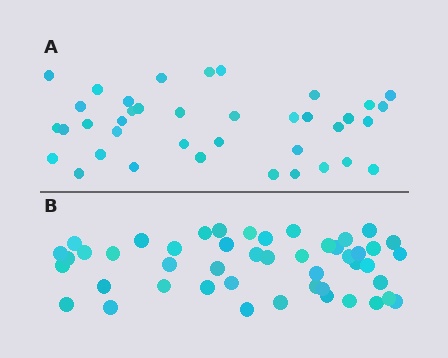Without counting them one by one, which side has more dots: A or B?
Region B (the bottom region) has more dots.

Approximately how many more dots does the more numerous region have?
Region B has roughly 8 or so more dots than region A.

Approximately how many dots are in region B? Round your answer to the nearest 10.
About 50 dots. (The exact count is 47, which rounds to 50.)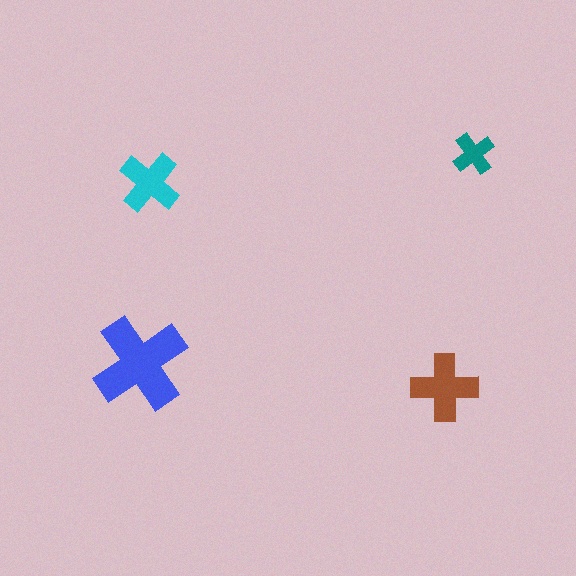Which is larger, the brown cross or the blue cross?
The blue one.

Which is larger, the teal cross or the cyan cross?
The cyan one.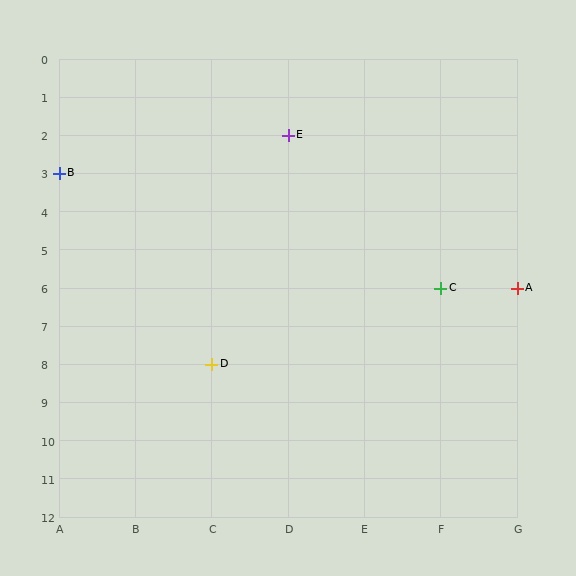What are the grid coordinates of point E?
Point E is at grid coordinates (D, 2).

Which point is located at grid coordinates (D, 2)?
Point E is at (D, 2).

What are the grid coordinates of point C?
Point C is at grid coordinates (F, 6).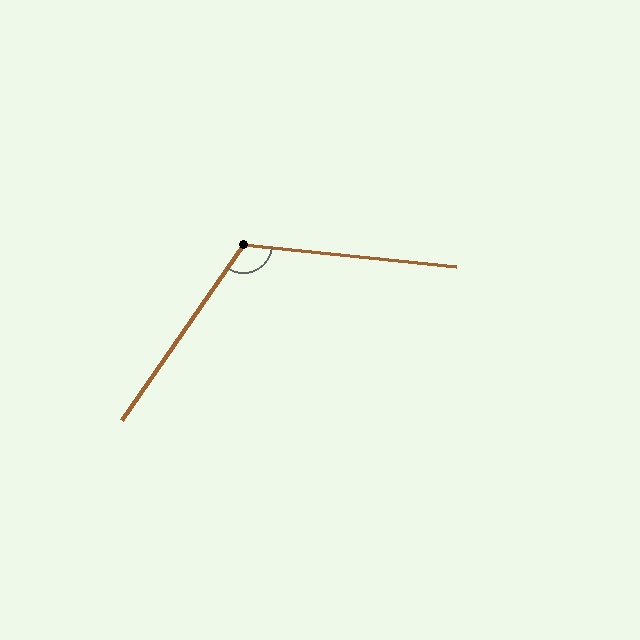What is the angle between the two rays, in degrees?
Approximately 119 degrees.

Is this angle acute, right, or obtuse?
It is obtuse.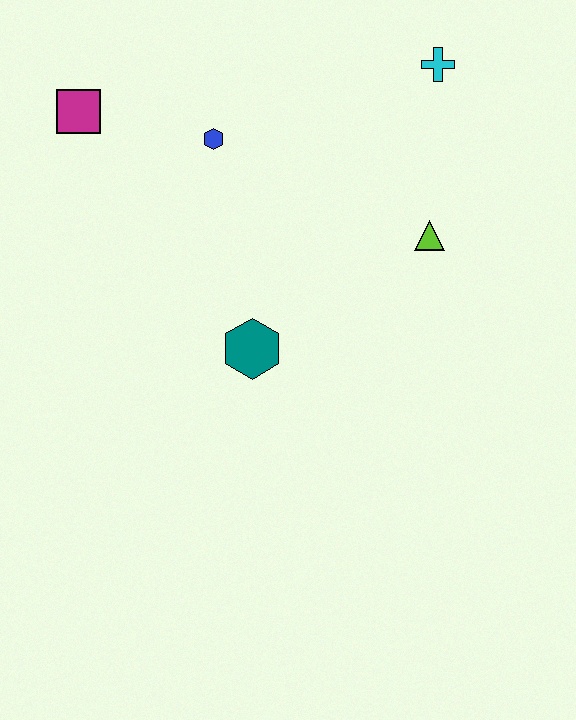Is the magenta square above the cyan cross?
No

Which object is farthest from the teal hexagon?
The cyan cross is farthest from the teal hexagon.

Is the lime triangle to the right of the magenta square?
Yes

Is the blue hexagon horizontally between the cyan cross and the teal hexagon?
No